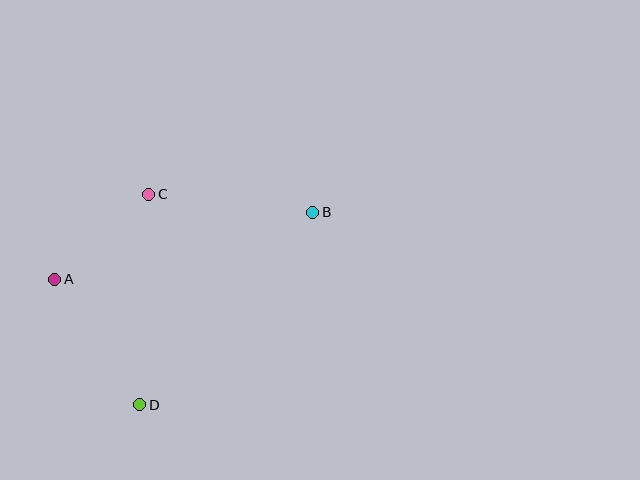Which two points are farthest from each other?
Points A and B are farthest from each other.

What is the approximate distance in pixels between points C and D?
The distance between C and D is approximately 211 pixels.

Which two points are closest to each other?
Points A and C are closest to each other.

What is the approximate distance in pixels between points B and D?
The distance between B and D is approximately 259 pixels.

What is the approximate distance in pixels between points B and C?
The distance between B and C is approximately 165 pixels.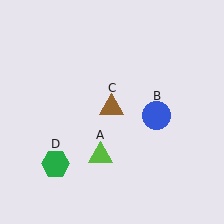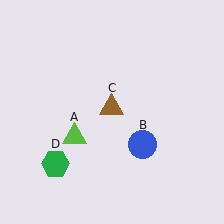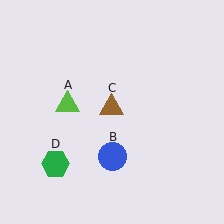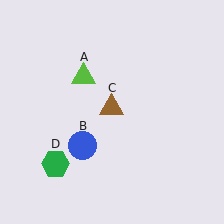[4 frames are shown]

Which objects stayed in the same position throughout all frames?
Brown triangle (object C) and green hexagon (object D) remained stationary.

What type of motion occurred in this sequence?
The lime triangle (object A), blue circle (object B) rotated clockwise around the center of the scene.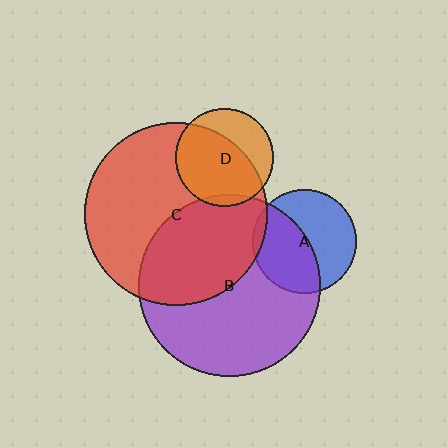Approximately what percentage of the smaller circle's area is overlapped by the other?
Approximately 50%.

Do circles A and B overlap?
Yes.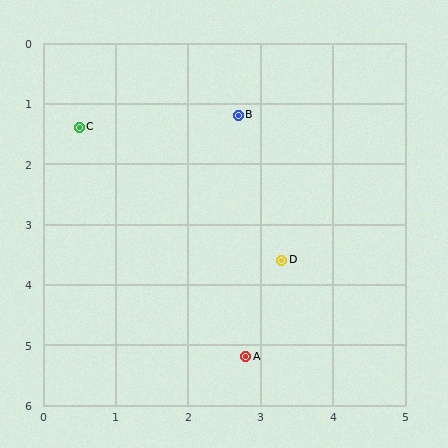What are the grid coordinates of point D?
Point D is at approximately (3.3, 3.6).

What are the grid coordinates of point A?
Point A is at approximately (2.8, 5.2).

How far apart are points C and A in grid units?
Points C and A are about 4.4 grid units apart.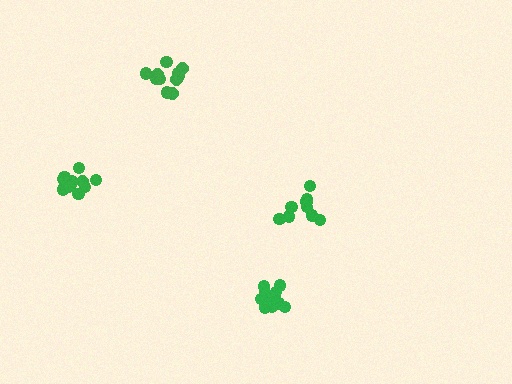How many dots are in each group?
Group 1: 11 dots, Group 2: 11 dots, Group 3: 9 dots, Group 4: 13 dots (44 total).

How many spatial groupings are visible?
There are 4 spatial groupings.